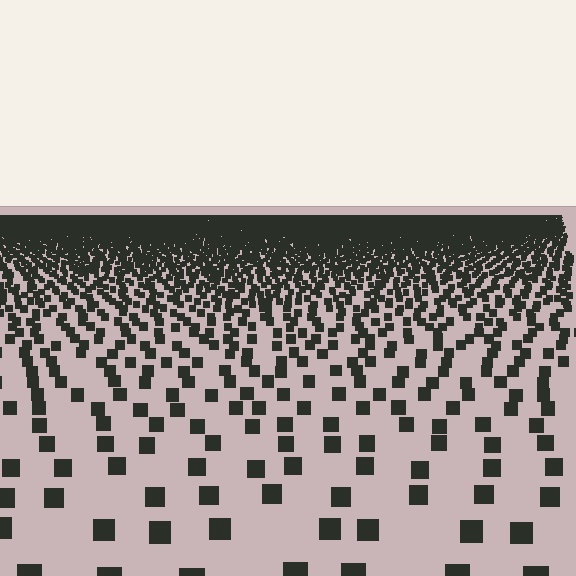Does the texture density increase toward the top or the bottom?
Density increases toward the top.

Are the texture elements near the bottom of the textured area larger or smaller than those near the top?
Larger. Near the bottom, elements are closer to the viewer and appear at a bigger on-screen size.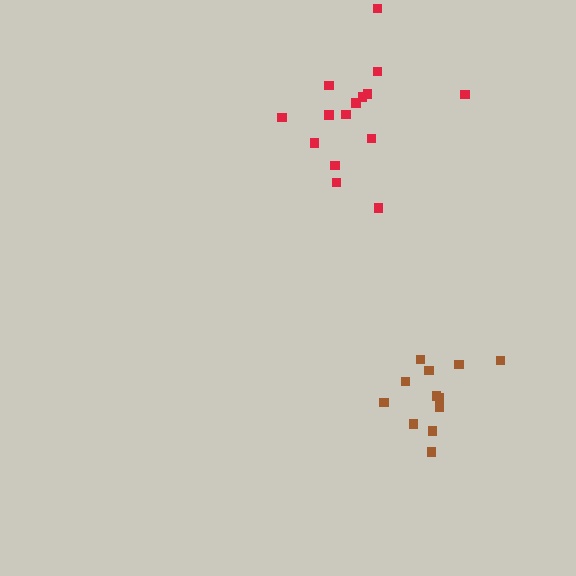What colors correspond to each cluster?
The clusters are colored: brown, red.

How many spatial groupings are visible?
There are 2 spatial groupings.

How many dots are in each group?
Group 1: 12 dots, Group 2: 15 dots (27 total).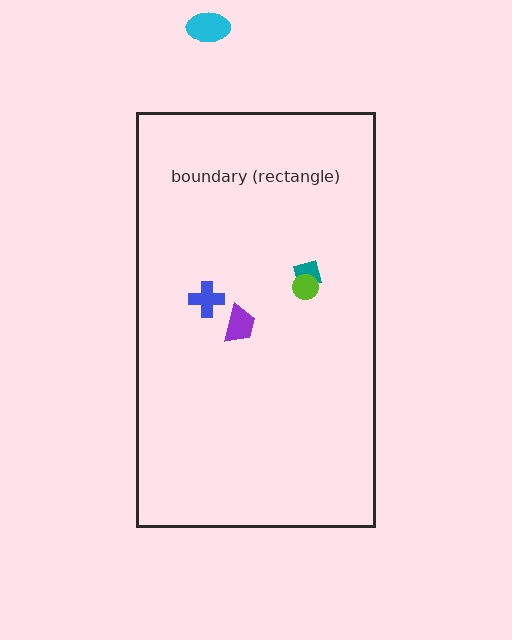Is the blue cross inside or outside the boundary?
Inside.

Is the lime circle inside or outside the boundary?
Inside.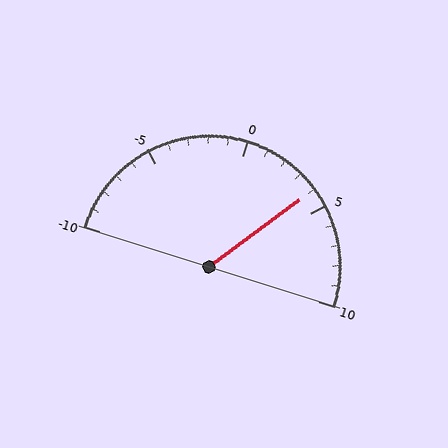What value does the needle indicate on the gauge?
The needle indicates approximately 4.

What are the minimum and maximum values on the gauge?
The gauge ranges from -10 to 10.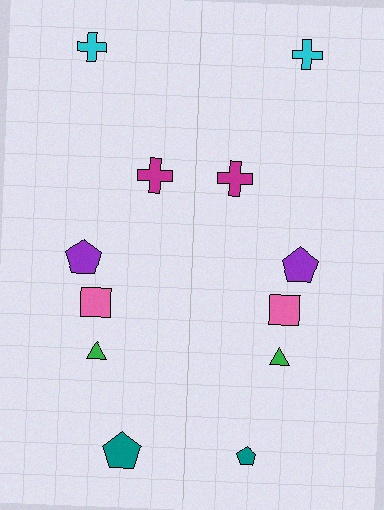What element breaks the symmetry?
The teal pentagon on the right side has a different size than its mirror counterpart.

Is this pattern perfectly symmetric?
No, the pattern is not perfectly symmetric. The teal pentagon on the right side has a different size than its mirror counterpart.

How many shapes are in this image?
There are 12 shapes in this image.